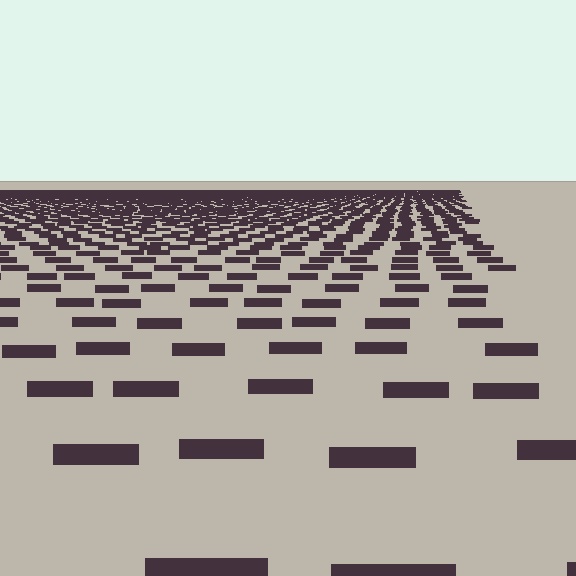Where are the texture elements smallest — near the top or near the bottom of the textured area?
Near the top.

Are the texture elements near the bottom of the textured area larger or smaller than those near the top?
Larger. Near the bottom, elements are closer to the viewer and appear at a bigger on-screen size.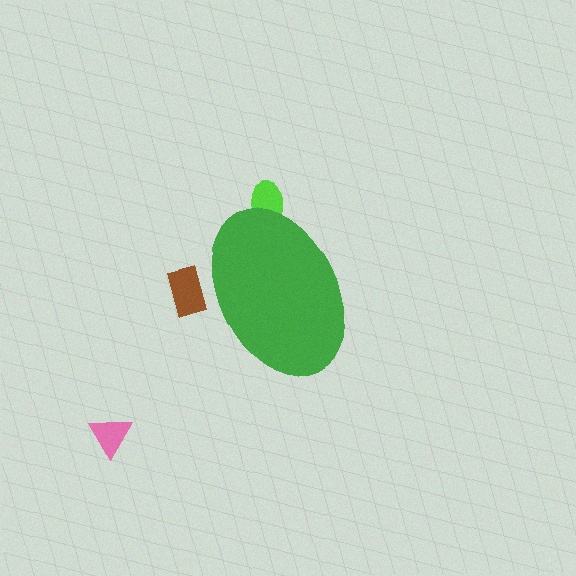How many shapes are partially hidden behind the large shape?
2 shapes are partially hidden.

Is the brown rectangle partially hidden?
Yes, the brown rectangle is partially hidden behind the green ellipse.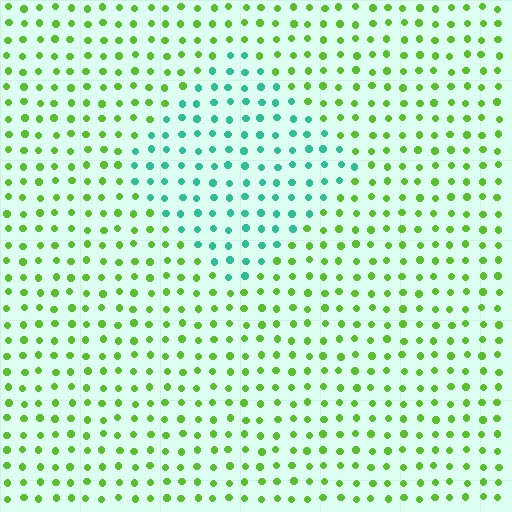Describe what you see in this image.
The image is filled with small lime elements in a uniform arrangement. A diamond-shaped region is visible where the elements are tinted to a slightly different hue, forming a subtle color boundary.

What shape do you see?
I see a diamond.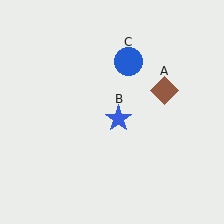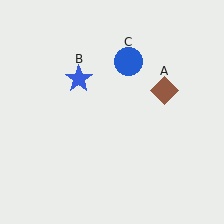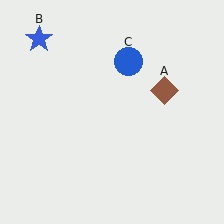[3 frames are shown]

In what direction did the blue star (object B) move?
The blue star (object B) moved up and to the left.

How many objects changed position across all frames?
1 object changed position: blue star (object B).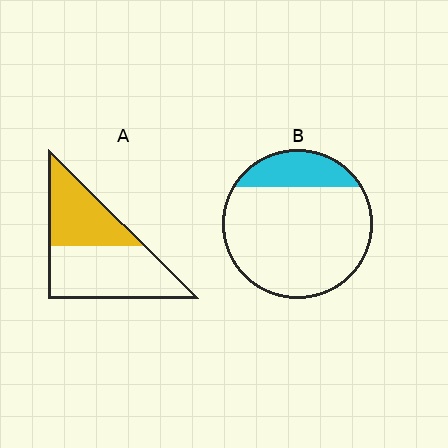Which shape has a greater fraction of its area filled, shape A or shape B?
Shape A.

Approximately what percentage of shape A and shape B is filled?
A is approximately 40% and B is approximately 20%.